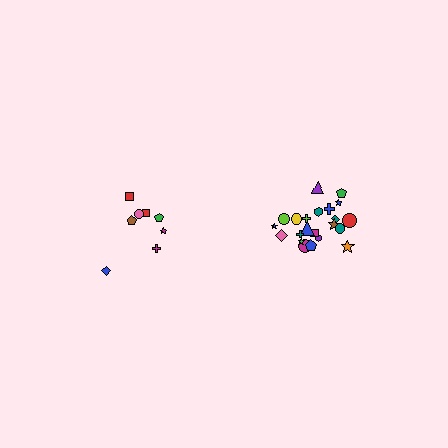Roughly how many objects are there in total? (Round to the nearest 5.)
Roughly 30 objects in total.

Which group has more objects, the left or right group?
The right group.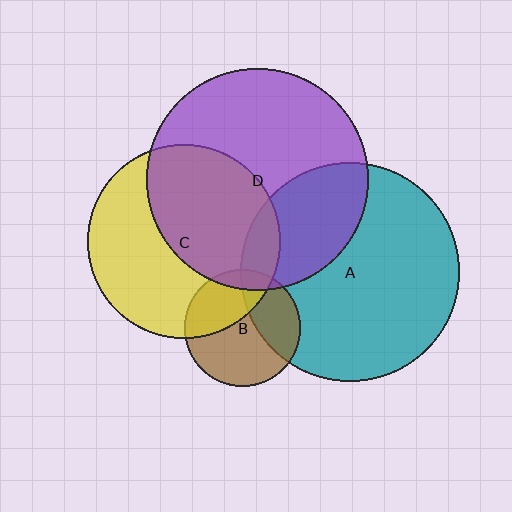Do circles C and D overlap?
Yes.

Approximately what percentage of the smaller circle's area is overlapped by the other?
Approximately 50%.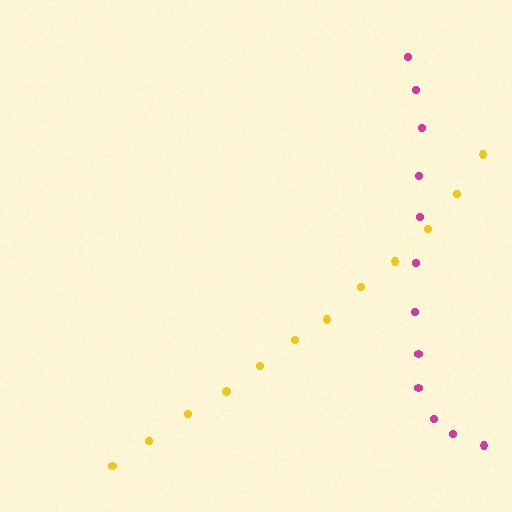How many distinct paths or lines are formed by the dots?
There are 2 distinct paths.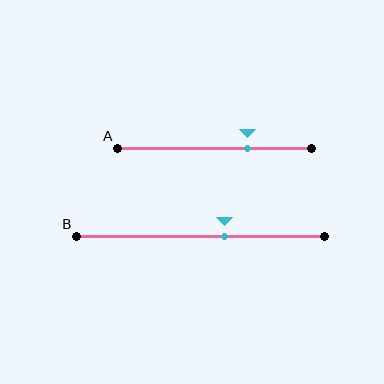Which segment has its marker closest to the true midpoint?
Segment B has its marker closest to the true midpoint.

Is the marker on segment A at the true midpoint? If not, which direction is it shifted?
No, the marker on segment A is shifted to the right by about 17% of the segment length.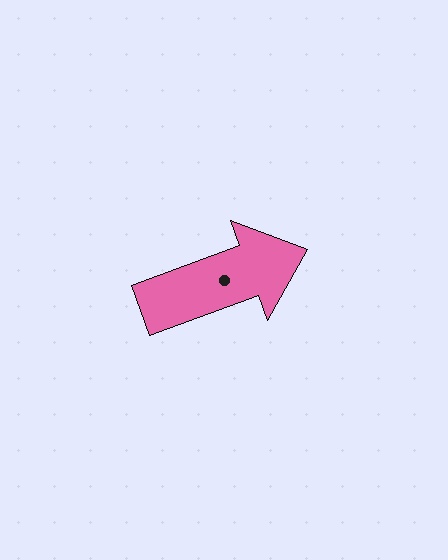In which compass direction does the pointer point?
East.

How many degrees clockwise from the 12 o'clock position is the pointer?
Approximately 70 degrees.